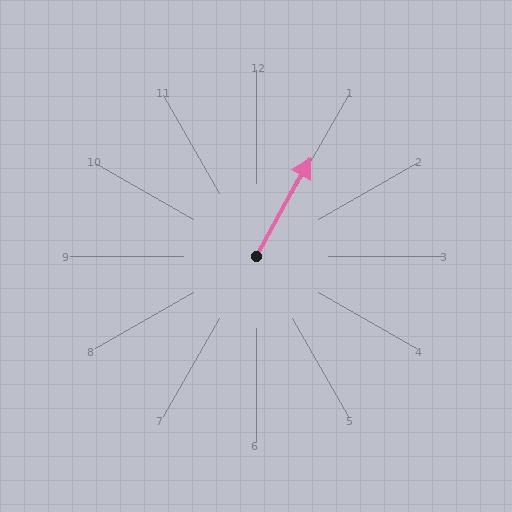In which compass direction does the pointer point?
Northeast.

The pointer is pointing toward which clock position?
Roughly 1 o'clock.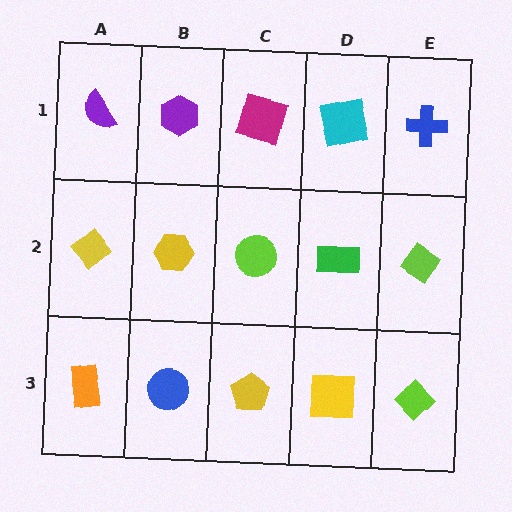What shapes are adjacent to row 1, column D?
A green rectangle (row 2, column D), a magenta square (row 1, column C), a blue cross (row 1, column E).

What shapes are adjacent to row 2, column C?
A magenta square (row 1, column C), a yellow pentagon (row 3, column C), a yellow hexagon (row 2, column B), a green rectangle (row 2, column D).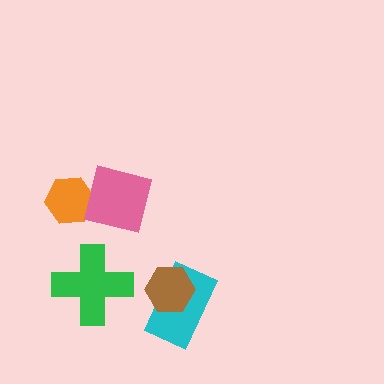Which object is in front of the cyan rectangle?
The brown hexagon is in front of the cyan rectangle.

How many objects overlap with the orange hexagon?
0 objects overlap with the orange hexagon.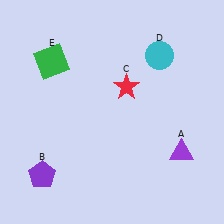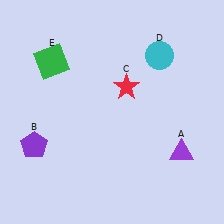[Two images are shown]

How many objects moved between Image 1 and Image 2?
1 object moved between the two images.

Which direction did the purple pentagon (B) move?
The purple pentagon (B) moved up.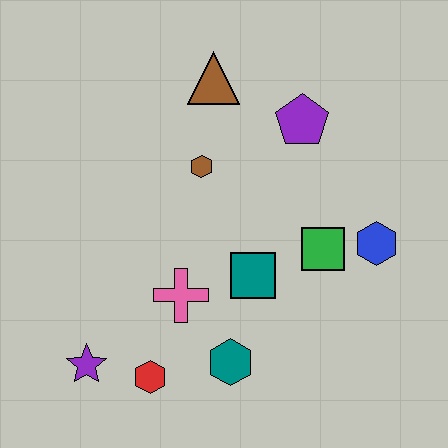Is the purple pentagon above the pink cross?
Yes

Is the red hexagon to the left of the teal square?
Yes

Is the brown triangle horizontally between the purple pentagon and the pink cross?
Yes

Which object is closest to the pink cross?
The teal square is closest to the pink cross.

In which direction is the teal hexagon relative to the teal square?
The teal hexagon is below the teal square.